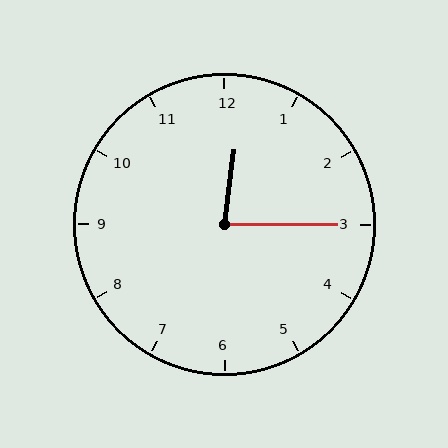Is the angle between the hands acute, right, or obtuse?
It is acute.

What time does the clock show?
12:15.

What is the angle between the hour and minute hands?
Approximately 82 degrees.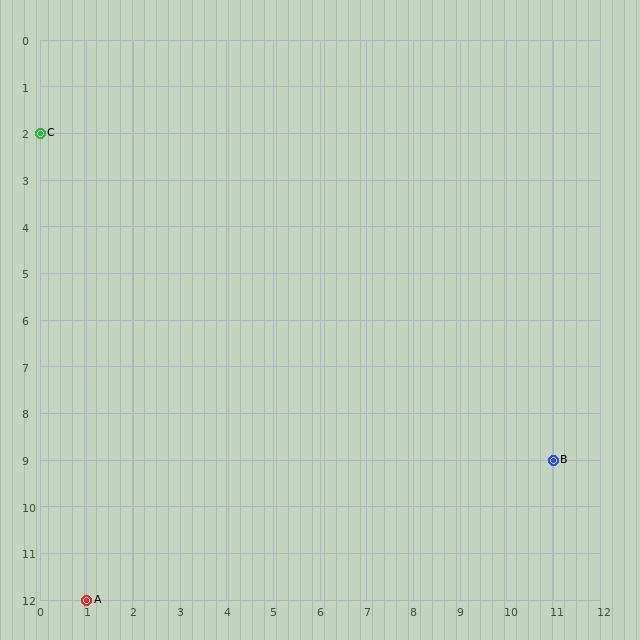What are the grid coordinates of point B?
Point B is at grid coordinates (11, 9).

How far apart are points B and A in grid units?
Points B and A are 10 columns and 3 rows apart (about 10.4 grid units diagonally).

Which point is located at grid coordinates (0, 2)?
Point C is at (0, 2).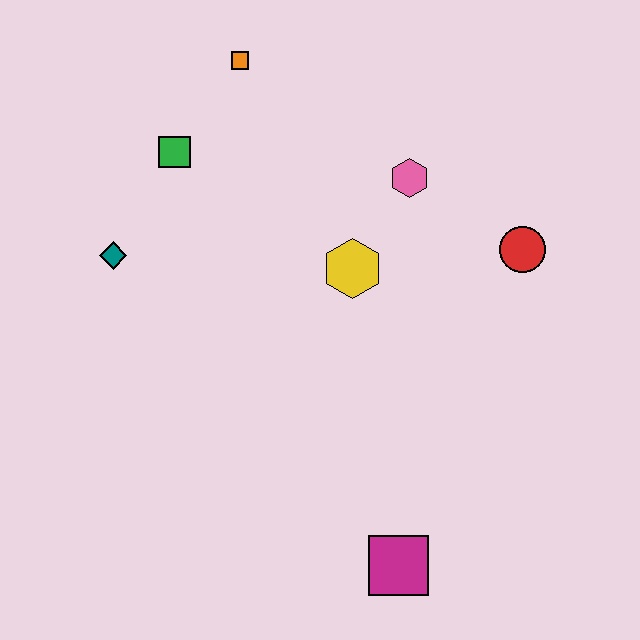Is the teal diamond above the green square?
No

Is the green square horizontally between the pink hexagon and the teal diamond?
Yes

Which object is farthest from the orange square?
The magenta square is farthest from the orange square.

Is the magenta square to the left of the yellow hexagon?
No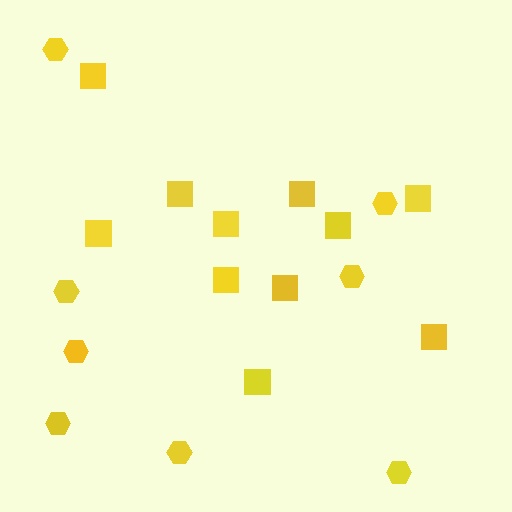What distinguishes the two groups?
There are 2 groups: one group of squares (11) and one group of hexagons (8).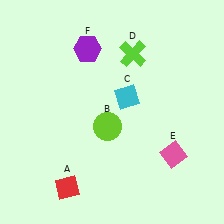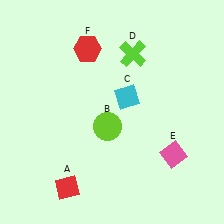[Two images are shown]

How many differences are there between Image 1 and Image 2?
There is 1 difference between the two images.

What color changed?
The hexagon (F) changed from purple in Image 1 to red in Image 2.